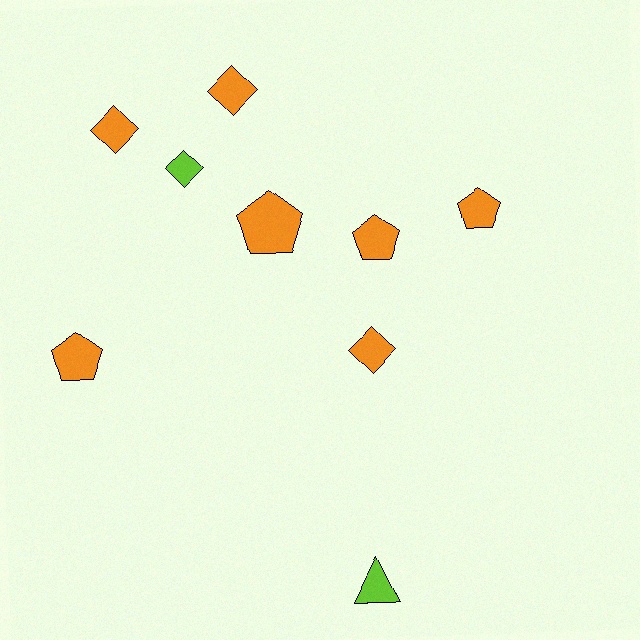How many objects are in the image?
There are 9 objects.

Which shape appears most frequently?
Pentagon, with 4 objects.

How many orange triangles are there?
There are no orange triangles.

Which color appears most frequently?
Orange, with 7 objects.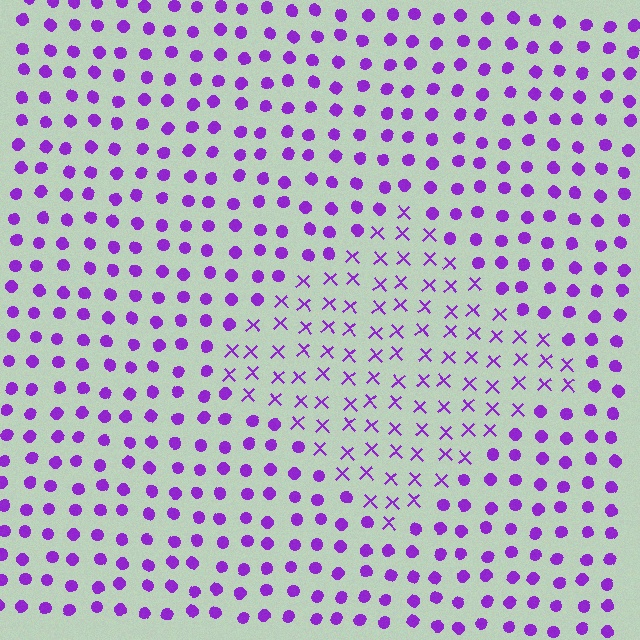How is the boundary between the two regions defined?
The boundary is defined by a change in element shape: X marks inside vs. circles outside. All elements share the same color and spacing.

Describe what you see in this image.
The image is filled with small purple elements arranged in a uniform grid. A diamond-shaped region contains X marks, while the surrounding area contains circles. The boundary is defined purely by the change in element shape.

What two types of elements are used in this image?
The image uses X marks inside the diamond region and circles outside it.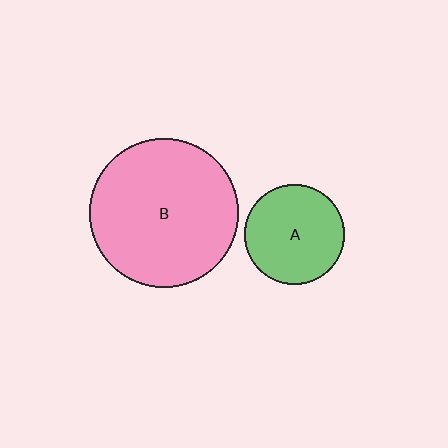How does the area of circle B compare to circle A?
Approximately 2.2 times.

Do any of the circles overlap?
No, none of the circles overlap.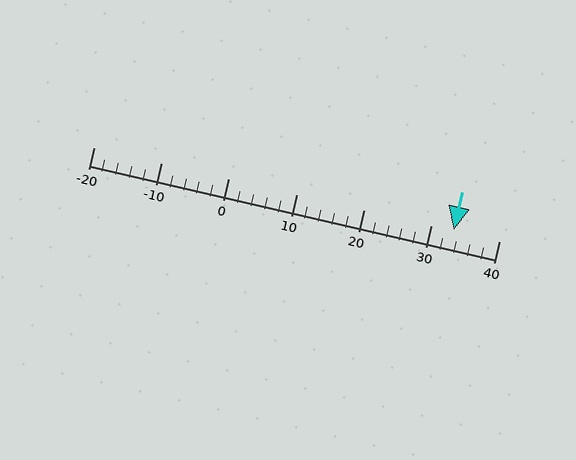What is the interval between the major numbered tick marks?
The major tick marks are spaced 10 units apart.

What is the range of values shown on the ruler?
The ruler shows values from -20 to 40.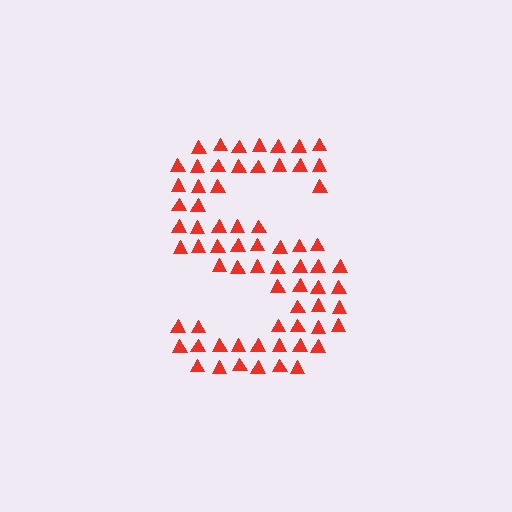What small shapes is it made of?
It is made of small triangles.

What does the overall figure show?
The overall figure shows the letter S.